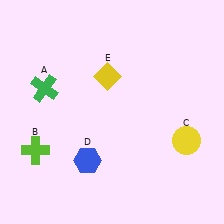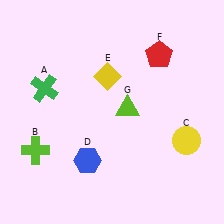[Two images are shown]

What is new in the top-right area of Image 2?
A red pentagon (F) was added in the top-right area of Image 2.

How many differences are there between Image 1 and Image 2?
There are 2 differences between the two images.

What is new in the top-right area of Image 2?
A lime triangle (G) was added in the top-right area of Image 2.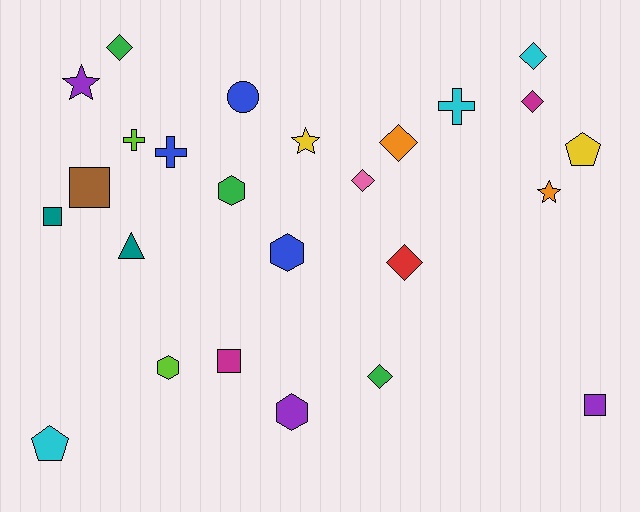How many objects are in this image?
There are 25 objects.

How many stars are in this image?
There are 3 stars.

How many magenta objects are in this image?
There are 2 magenta objects.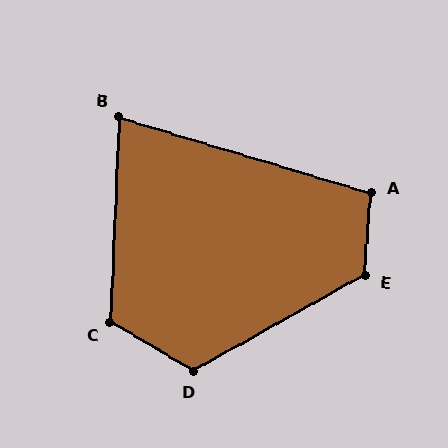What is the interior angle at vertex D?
Approximately 120 degrees (obtuse).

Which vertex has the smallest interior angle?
B, at approximately 76 degrees.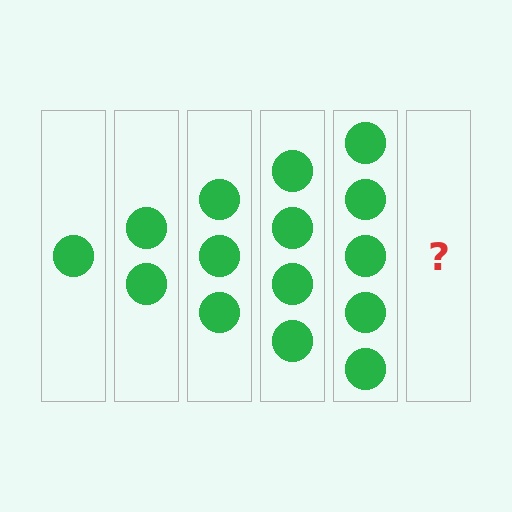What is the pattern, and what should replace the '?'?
The pattern is that each step adds one more circle. The '?' should be 6 circles.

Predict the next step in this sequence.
The next step is 6 circles.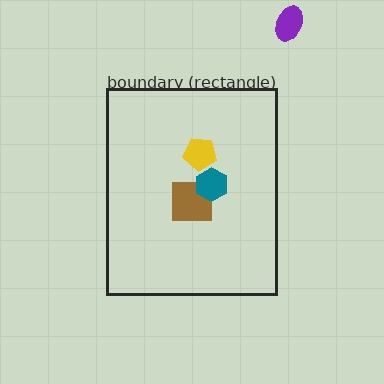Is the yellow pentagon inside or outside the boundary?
Inside.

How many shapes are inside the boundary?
3 inside, 1 outside.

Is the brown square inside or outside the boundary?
Inside.